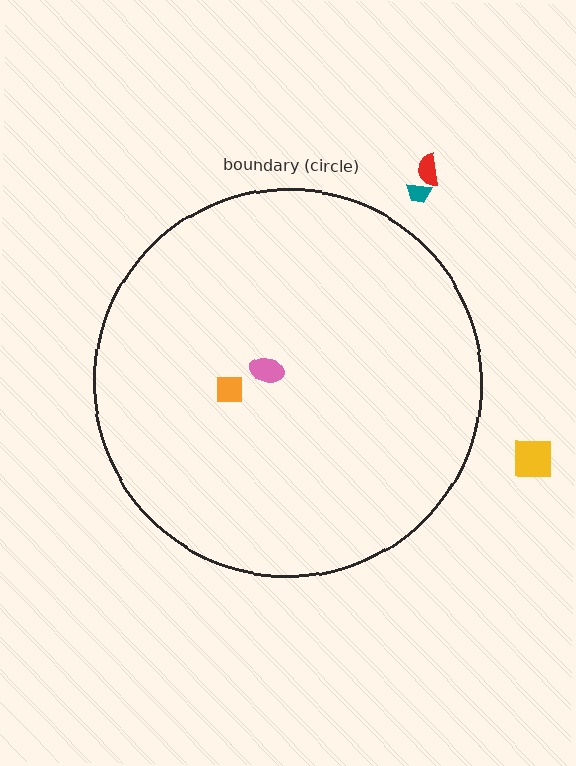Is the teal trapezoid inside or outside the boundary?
Outside.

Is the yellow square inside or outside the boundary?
Outside.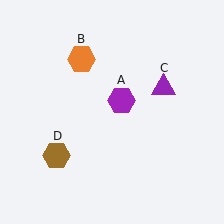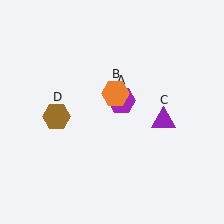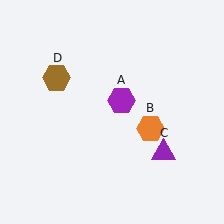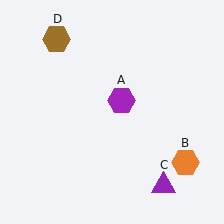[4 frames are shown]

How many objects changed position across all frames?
3 objects changed position: orange hexagon (object B), purple triangle (object C), brown hexagon (object D).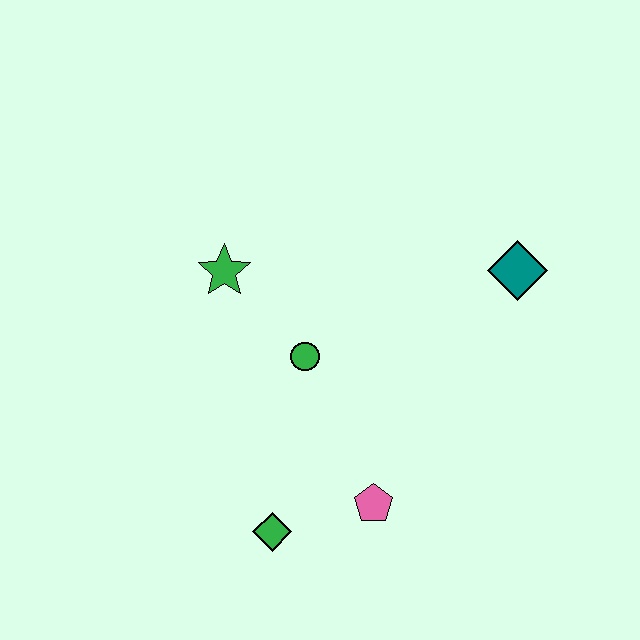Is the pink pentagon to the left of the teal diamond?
Yes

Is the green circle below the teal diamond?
Yes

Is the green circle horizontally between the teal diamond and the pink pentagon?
No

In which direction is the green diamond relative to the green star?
The green diamond is below the green star.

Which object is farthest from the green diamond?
The teal diamond is farthest from the green diamond.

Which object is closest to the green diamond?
The pink pentagon is closest to the green diamond.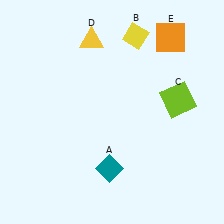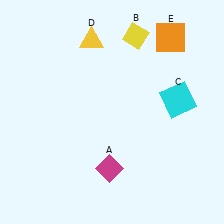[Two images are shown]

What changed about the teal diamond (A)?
In Image 1, A is teal. In Image 2, it changed to magenta.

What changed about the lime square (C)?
In Image 1, C is lime. In Image 2, it changed to cyan.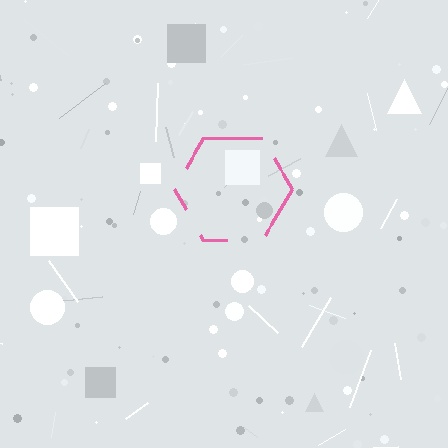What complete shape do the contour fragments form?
The contour fragments form a hexagon.